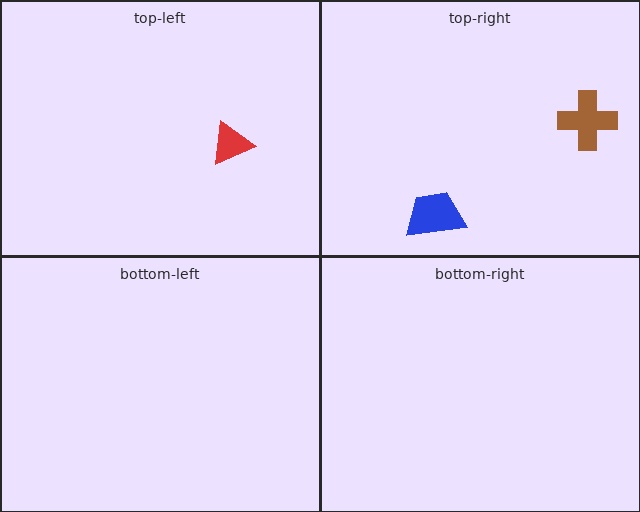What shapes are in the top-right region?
The blue trapezoid, the brown cross.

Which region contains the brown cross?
The top-right region.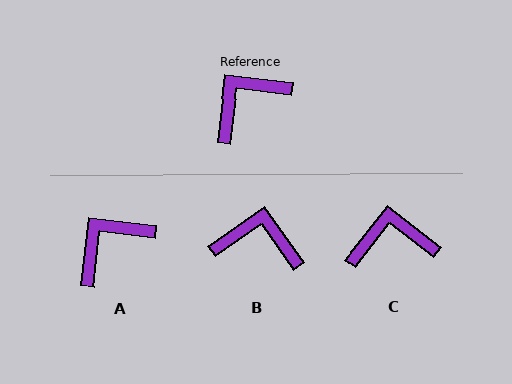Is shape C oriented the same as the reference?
No, it is off by about 31 degrees.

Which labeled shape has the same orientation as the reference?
A.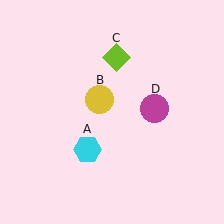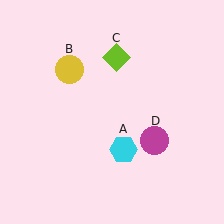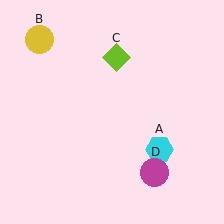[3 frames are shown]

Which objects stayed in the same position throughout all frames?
Lime diamond (object C) remained stationary.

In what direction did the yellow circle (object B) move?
The yellow circle (object B) moved up and to the left.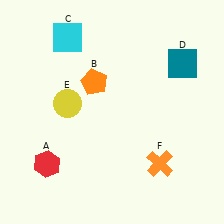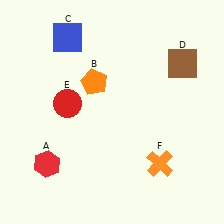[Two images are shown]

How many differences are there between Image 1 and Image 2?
There are 3 differences between the two images.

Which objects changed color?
C changed from cyan to blue. D changed from teal to brown. E changed from yellow to red.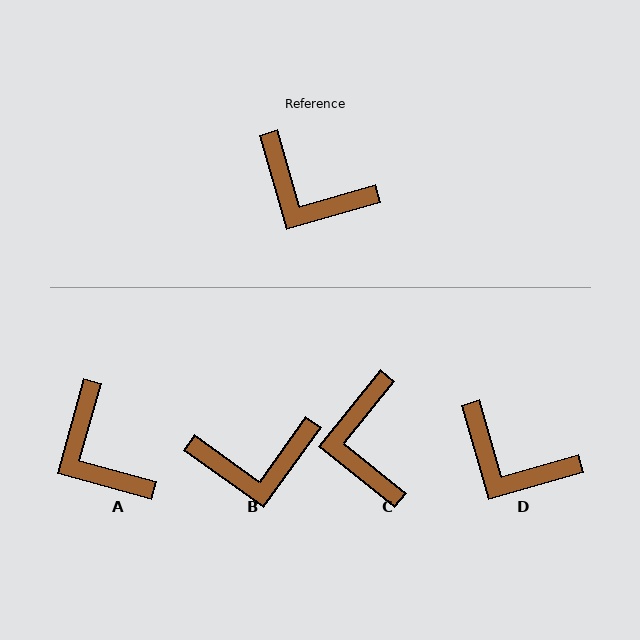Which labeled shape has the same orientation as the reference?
D.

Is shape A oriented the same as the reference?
No, it is off by about 31 degrees.